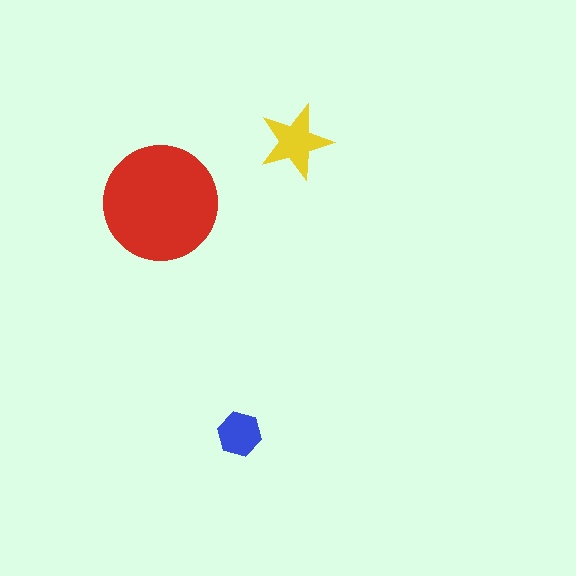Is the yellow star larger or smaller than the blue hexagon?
Larger.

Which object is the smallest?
The blue hexagon.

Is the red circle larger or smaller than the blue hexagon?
Larger.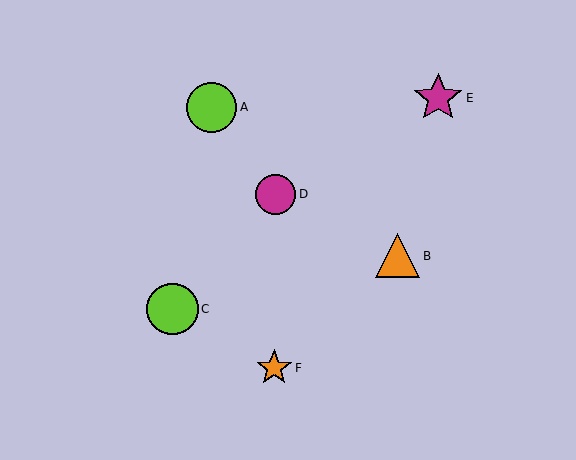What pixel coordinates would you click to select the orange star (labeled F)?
Click at (274, 368) to select the orange star F.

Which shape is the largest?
The lime circle (labeled C) is the largest.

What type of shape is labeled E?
Shape E is a magenta star.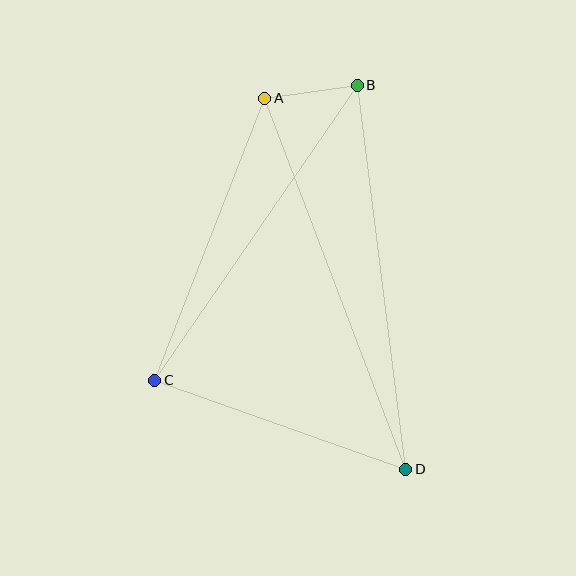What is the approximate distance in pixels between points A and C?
The distance between A and C is approximately 303 pixels.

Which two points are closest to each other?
Points A and B are closest to each other.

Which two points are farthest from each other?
Points A and D are farthest from each other.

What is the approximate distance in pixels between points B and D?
The distance between B and D is approximately 387 pixels.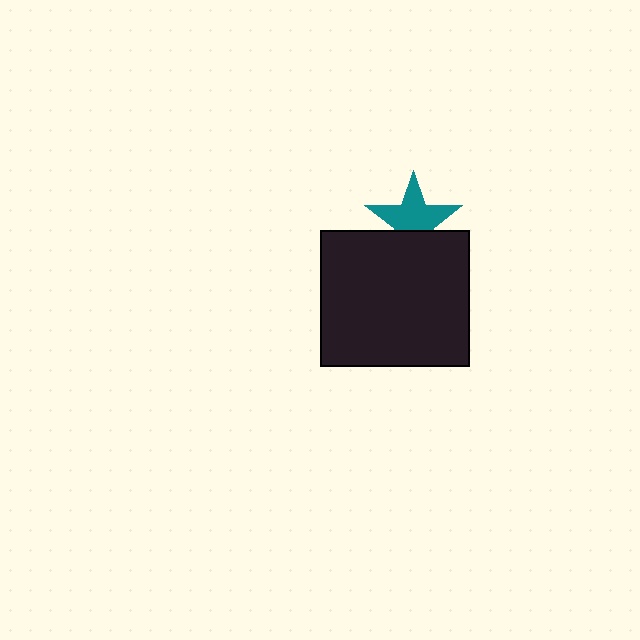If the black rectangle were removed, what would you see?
You would see the complete teal star.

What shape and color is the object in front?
The object in front is a black rectangle.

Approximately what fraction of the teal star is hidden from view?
Roughly 35% of the teal star is hidden behind the black rectangle.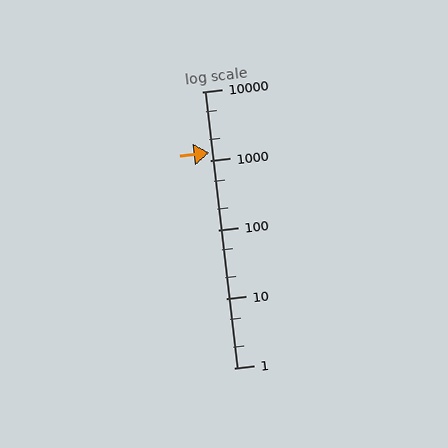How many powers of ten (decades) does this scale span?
The scale spans 4 decades, from 1 to 10000.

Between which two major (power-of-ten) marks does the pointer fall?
The pointer is between 1000 and 10000.